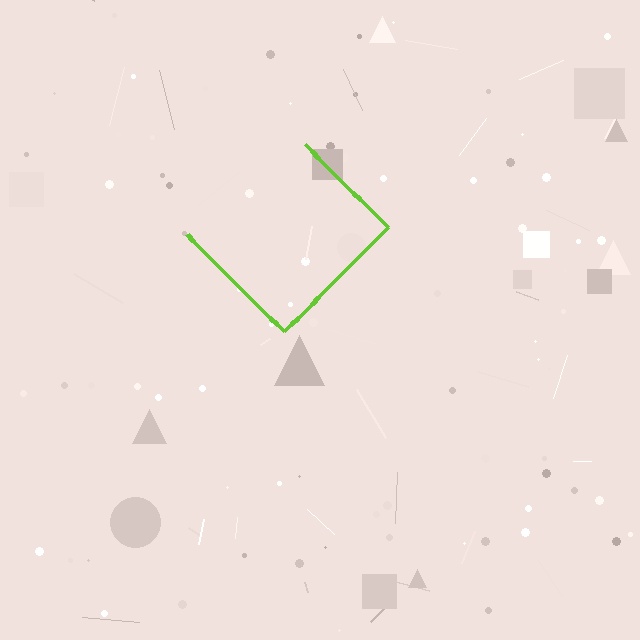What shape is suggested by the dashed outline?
The dashed outline suggests a diamond.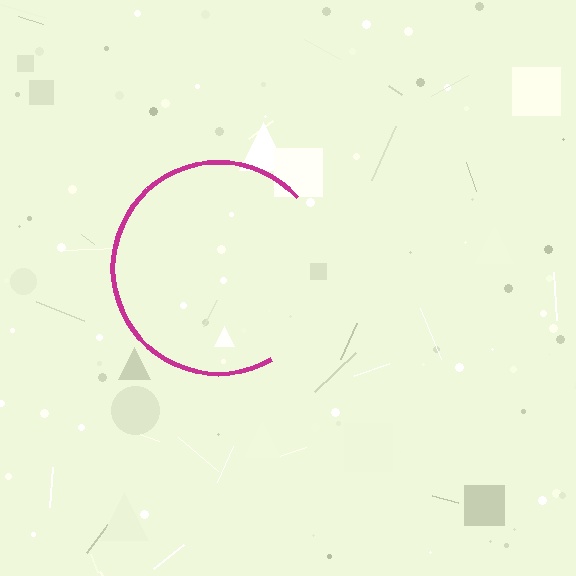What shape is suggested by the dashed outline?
The dashed outline suggests a circle.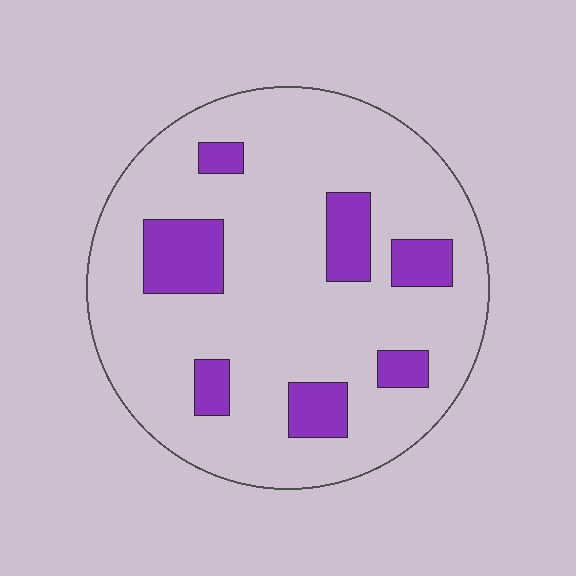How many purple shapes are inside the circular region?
7.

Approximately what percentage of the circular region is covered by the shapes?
Approximately 15%.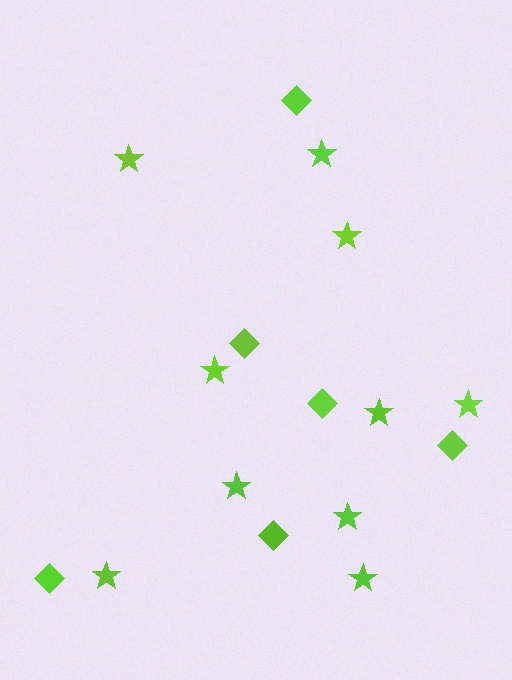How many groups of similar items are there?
There are 2 groups: one group of stars (10) and one group of diamonds (6).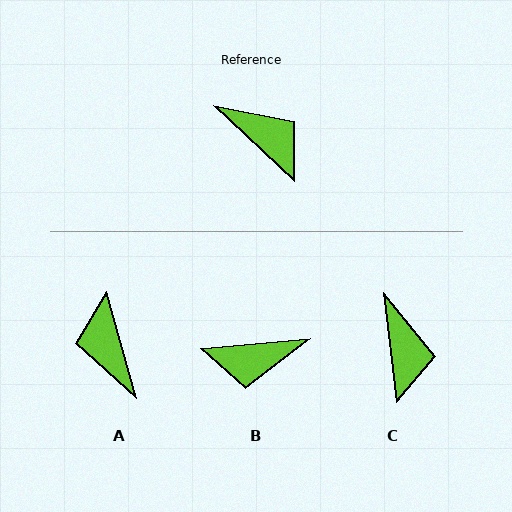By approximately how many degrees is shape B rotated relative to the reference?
Approximately 131 degrees clockwise.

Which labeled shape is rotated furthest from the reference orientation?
A, about 149 degrees away.